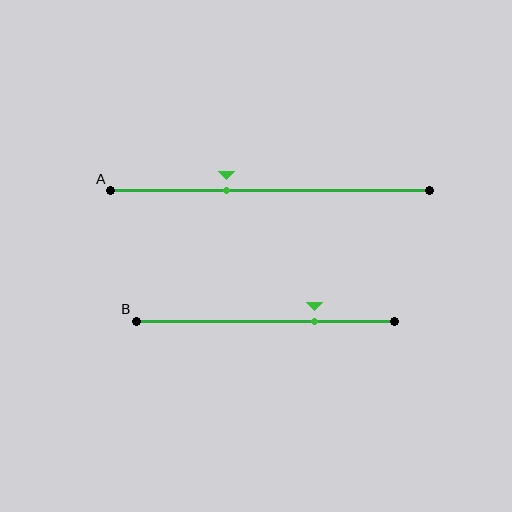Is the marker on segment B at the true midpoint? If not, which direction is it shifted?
No, the marker on segment B is shifted to the right by about 19% of the segment length.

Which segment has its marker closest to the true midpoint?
Segment A has its marker closest to the true midpoint.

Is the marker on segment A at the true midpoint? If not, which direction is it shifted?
No, the marker on segment A is shifted to the left by about 14% of the segment length.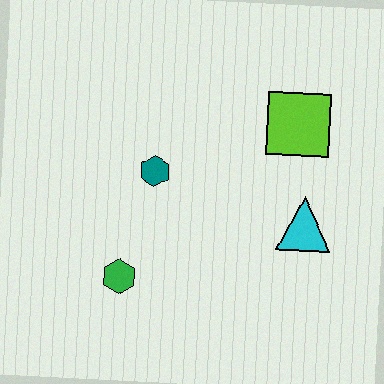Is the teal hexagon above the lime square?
No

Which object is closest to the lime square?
The cyan triangle is closest to the lime square.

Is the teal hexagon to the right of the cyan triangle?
No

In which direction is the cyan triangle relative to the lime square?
The cyan triangle is below the lime square.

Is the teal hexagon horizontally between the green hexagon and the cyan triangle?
Yes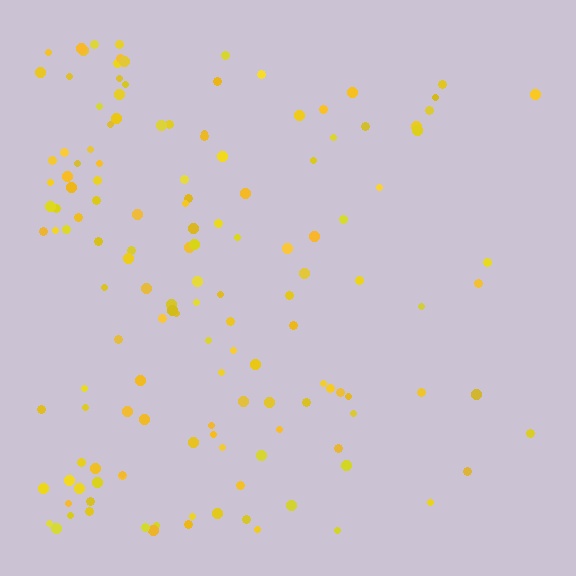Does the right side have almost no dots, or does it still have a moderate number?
Still a moderate number, just noticeably fewer than the left.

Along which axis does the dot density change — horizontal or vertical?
Horizontal.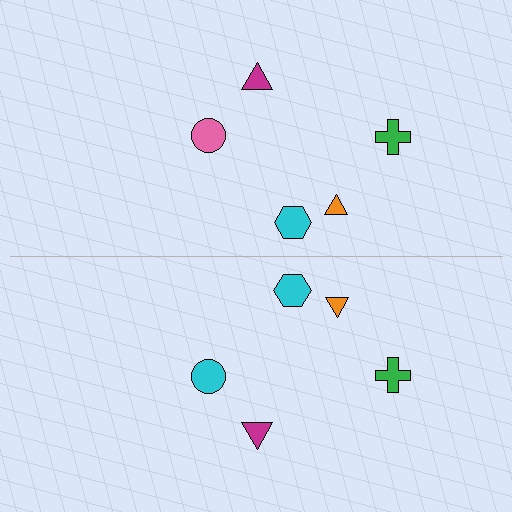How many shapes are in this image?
There are 10 shapes in this image.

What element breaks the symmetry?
The cyan circle on the bottom side breaks the symmetry — its mirror counterpart is pink.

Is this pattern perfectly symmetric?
No, the pattern is not perfectly symmetric. The cyan circle on the bottom side breaks the symmetry — its mirror counterpart is pink.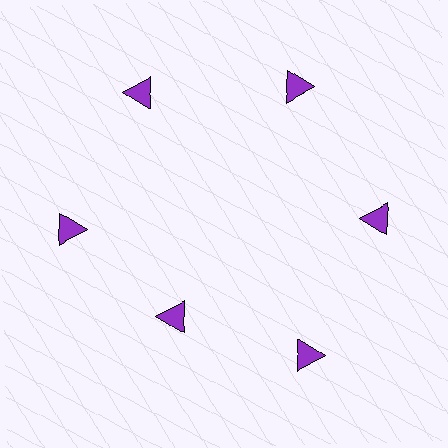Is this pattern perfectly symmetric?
No. The 6 purple triangles are arranged in a ring, but one element near the 7 o'clock position is pulled inward toward the center, breaking the 6-fold rotational symmetry.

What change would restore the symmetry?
The symmetry would be restored by moving it outward, back onto the ring so that all 6 triangles sit at equal angles and equal distance from the center.